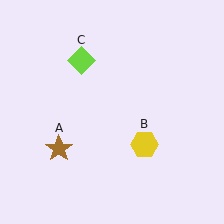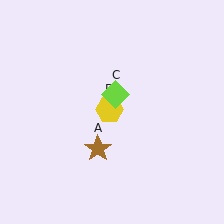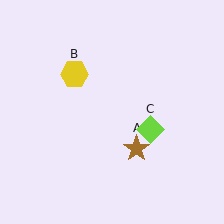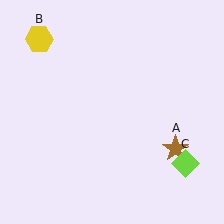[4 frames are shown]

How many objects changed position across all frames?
3 objects changed position: brown star (object A), yellow hexagon (object B), lime diamond (object C).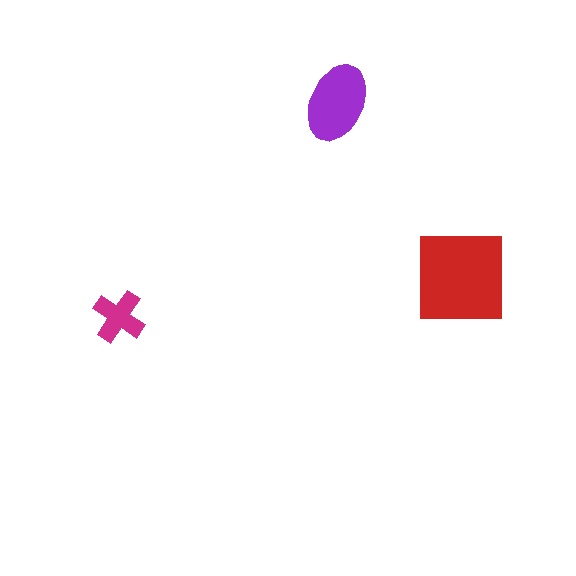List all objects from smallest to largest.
The magenta cross, the purple ellipse, the red square.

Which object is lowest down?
The magenta cross is bottommost.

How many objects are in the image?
There are 3 objects in the image.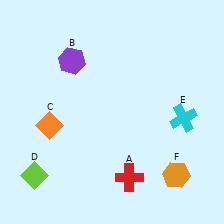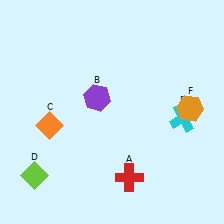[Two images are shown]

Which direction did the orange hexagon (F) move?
The orange hexagon (F) moved up.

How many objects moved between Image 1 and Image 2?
2 objects moved between the two images.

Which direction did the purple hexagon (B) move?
The purple hexagon (B) moved down.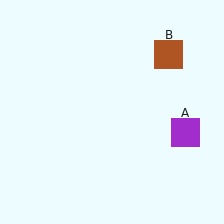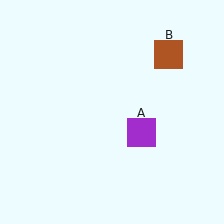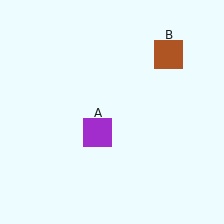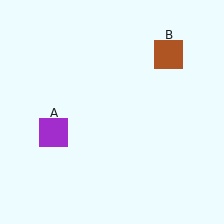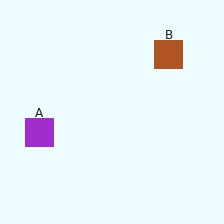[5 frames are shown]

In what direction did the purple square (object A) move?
The purple square (object A) moved left.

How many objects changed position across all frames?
1 object changed position: purple square (object A).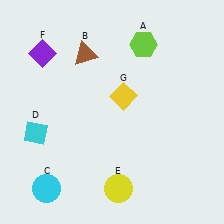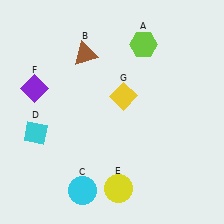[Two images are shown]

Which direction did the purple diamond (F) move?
The purple diamond (F) moved down.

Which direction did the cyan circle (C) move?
The cyan circle (C) moved right.